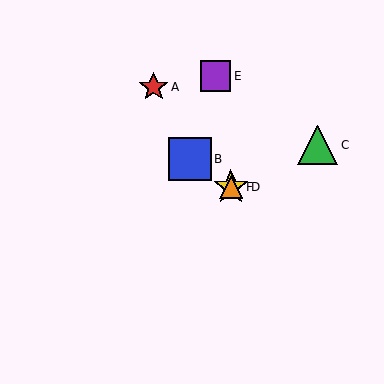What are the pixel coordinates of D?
Object D is at (231, 187).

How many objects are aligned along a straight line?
3 objects (C, D, F) are aligned along a straight line.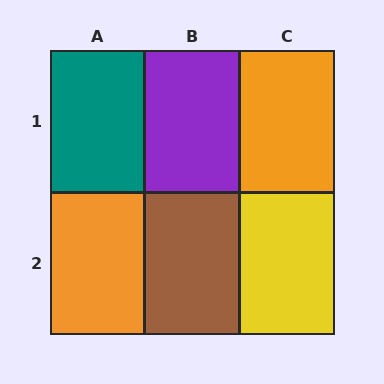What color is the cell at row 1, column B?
Purple.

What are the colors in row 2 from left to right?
Orange, brown, yellow.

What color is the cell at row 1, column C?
Orange.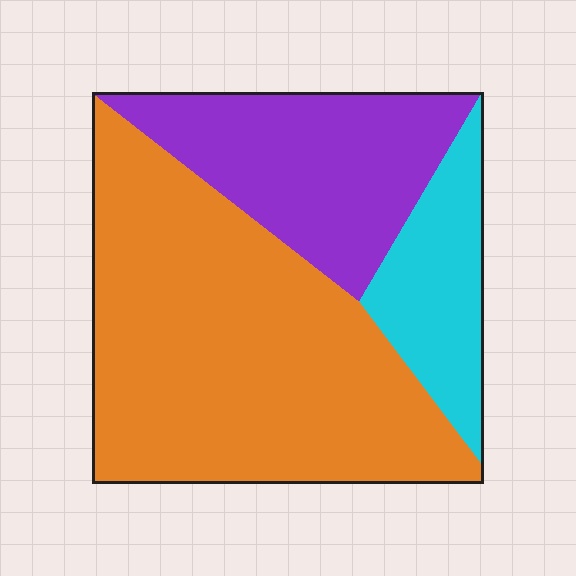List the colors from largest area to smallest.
From largest to smallest: orange, purple, cyan.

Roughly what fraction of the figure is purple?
Purple covers 27% of the figure.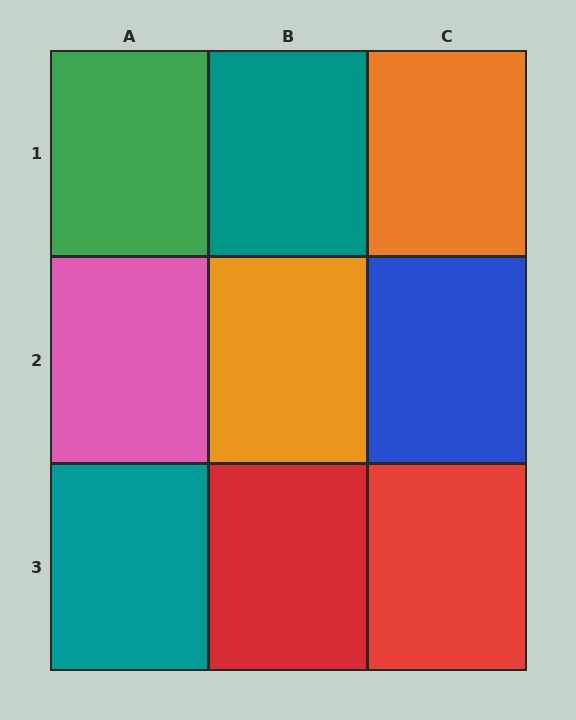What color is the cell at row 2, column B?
Orange.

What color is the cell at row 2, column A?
Pink.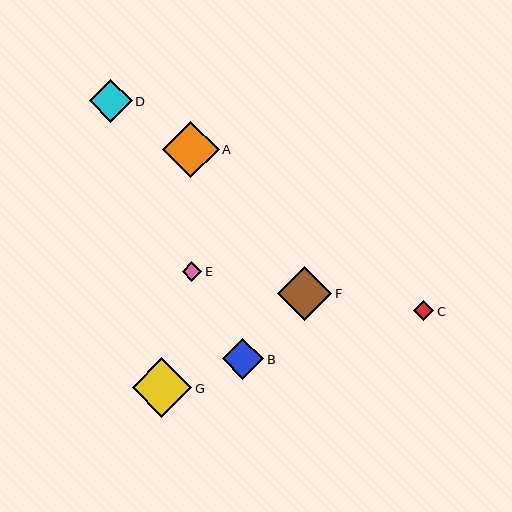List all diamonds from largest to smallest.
From largest to smallest: G, A, F, D, B, C, E.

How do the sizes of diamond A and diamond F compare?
Diamond A and diamond F are approximately the same size.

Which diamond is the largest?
Diamond G is the largest with a size of approximately 59 pixels.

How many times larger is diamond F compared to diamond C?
Diamond F is approximately 2.7 times the size of diamond C.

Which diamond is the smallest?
Diamond E is the smallest with a size of approximately 19 pixels.